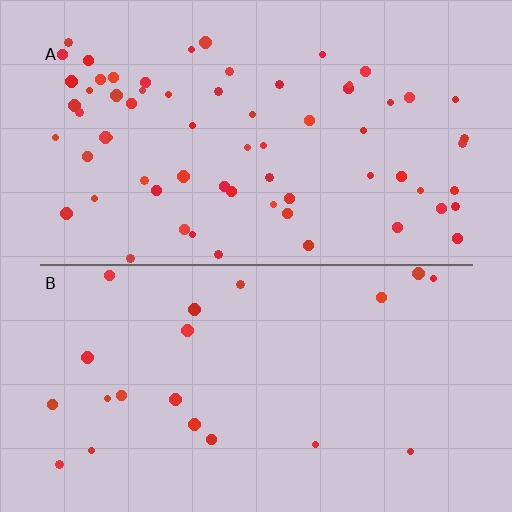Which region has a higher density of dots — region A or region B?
A (the top).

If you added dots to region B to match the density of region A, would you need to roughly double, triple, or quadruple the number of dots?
Approximately triple.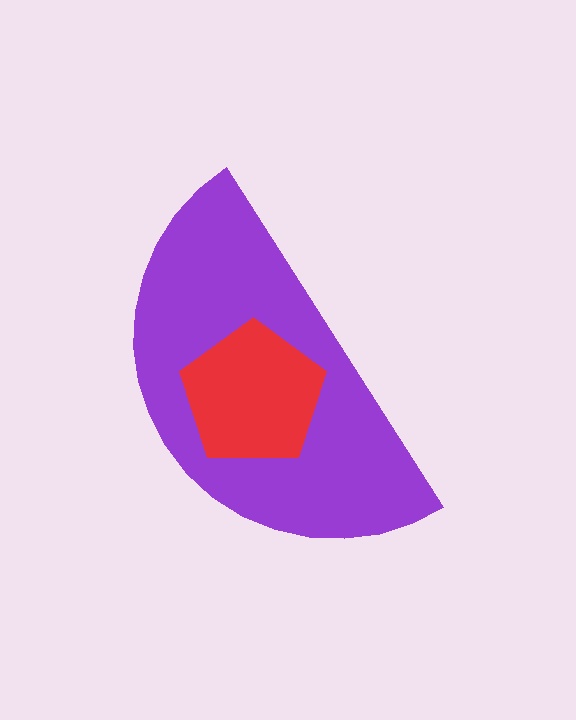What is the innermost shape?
The red pentagon.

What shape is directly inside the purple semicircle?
The red pentagon.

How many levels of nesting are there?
2.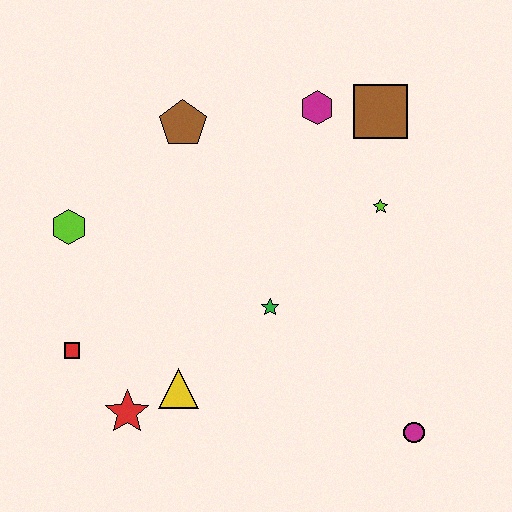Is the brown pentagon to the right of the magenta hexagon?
No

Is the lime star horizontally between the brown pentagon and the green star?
No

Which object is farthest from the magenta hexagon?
The red star is farthest from the magenta hexagon.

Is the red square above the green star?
No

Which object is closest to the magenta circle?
The green star is closest to the magenta circle.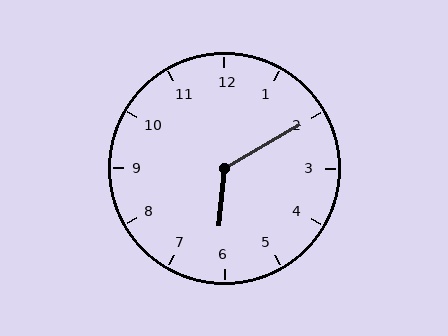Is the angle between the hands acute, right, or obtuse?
It is obtuse.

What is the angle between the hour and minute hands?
Approximately 125 degrees.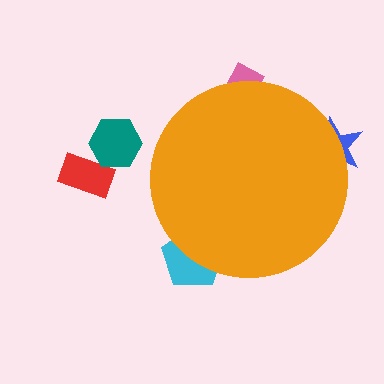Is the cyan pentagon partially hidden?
Yes, the cyan pentagon is partially hidden behind the orange circle.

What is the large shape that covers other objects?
An orange circle.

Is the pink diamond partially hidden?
Yes, the pink diamond is partially hidden behind the orange circle.